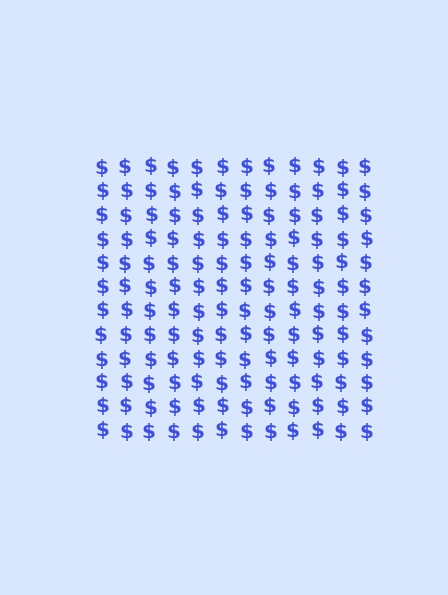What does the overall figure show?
The overall figure shows a square.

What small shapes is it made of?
It is made of small dollar signs.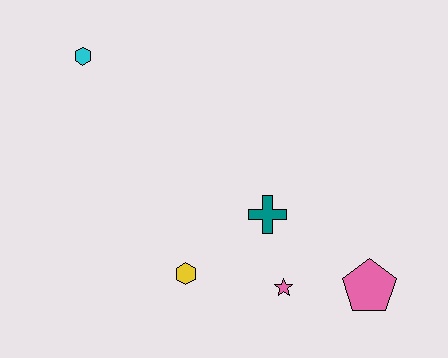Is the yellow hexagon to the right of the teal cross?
No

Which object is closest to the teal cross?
The pink star is closest to the teal cross.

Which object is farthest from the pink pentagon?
The cyan hexagon is farthest from the pink pentagon.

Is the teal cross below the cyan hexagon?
Yes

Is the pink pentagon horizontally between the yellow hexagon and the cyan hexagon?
No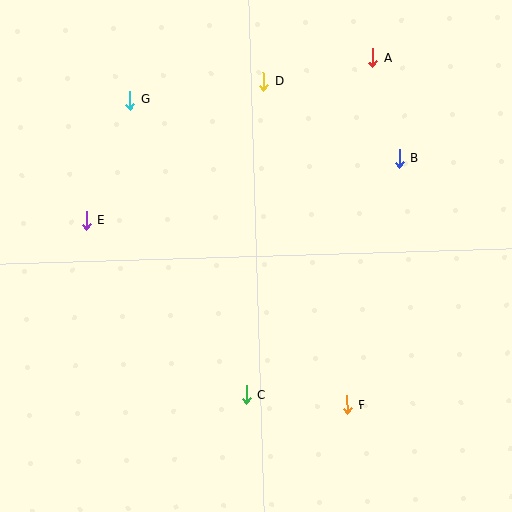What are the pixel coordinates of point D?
Point D is at (263, 82).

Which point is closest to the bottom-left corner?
Point C is closest to the bottom-left corner.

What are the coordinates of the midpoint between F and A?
The midpoint between F and A is at (360, 232).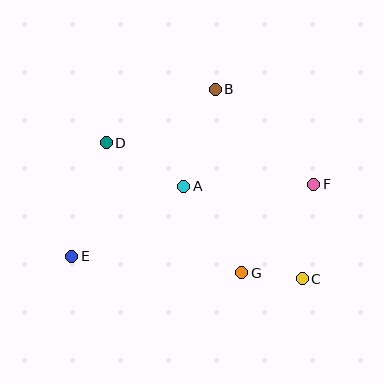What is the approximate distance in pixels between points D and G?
The distance between D and G is approximately 187 pixels.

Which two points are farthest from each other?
Points E and F are farthest from each other.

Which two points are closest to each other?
Points C and G are closest to each other.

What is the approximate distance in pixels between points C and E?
The distance between C and E is approximately 231 pixels.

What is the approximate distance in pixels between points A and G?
The distance between A and G is approximately 104 pixels.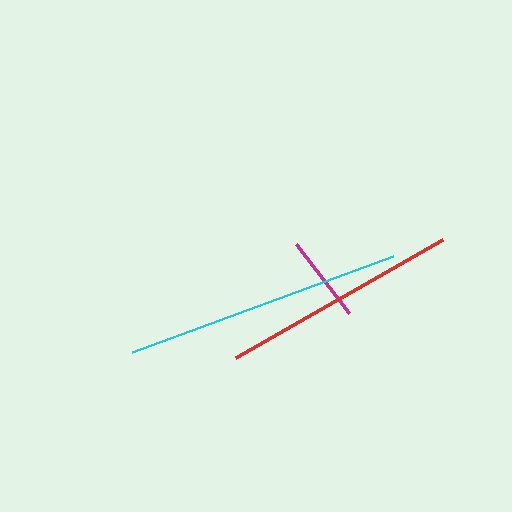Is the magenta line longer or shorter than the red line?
The red line is longer than the magenta line.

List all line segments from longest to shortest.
From longest to shortest: cyan, red, magenta.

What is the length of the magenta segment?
The magenta segment is approximately 87 pixels long.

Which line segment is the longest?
The cyan line is the longest at approximately 278 pixels.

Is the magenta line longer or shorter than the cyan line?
The cyan line is longer than the magenta line.